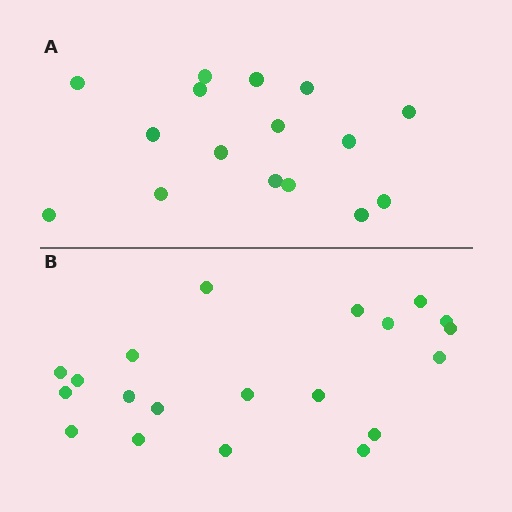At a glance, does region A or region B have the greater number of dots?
Region B (the bottom region) has more dots.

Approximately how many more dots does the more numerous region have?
Region B has about 4 more dots than region A.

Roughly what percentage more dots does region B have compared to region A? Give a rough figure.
About 25% more.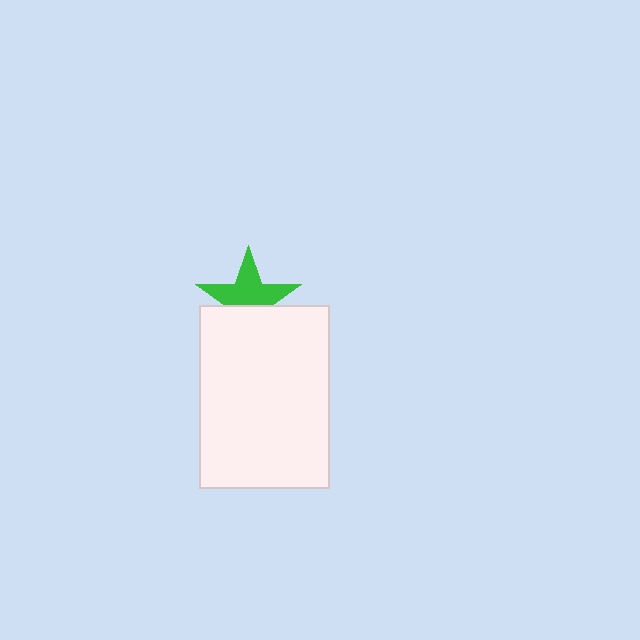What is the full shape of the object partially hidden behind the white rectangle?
The partially hidden object is a green star.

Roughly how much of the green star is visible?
About half of it is visible (roughly 61%).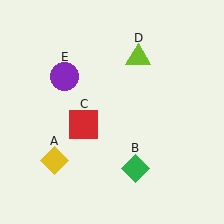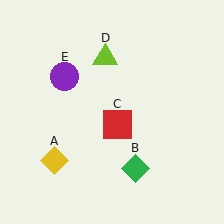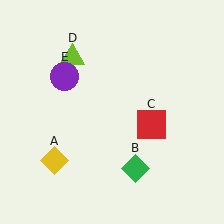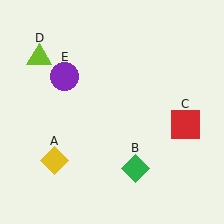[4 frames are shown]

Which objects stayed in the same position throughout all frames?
Yellow diamond (object A) and green diamond (object B) and purple circle (object E) remained stationary.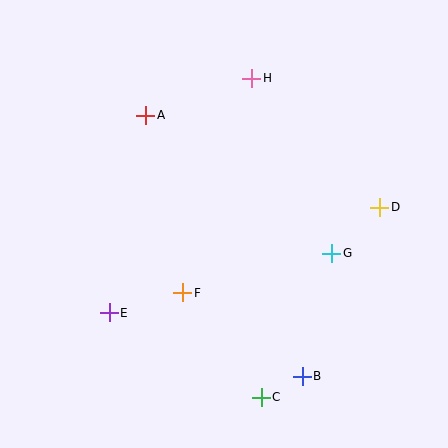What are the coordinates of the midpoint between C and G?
The midpoint between C and G is at (297, 325).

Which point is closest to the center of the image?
Point F at (183, 293) is closest to the center.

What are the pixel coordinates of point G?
Point G is at (332, 253).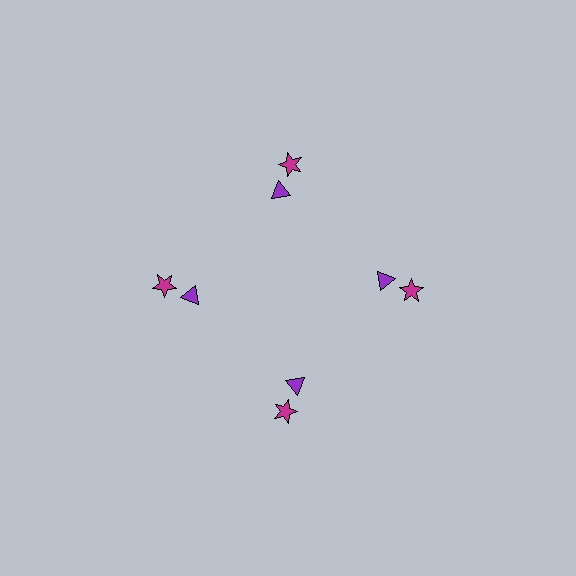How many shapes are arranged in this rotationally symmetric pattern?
There are 8 shapes, arranged in 4 groups of 2.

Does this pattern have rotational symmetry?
Yes, this pattern has 4-fold rotational symmetry. It looks the same after rotating 90 degrees around the center.